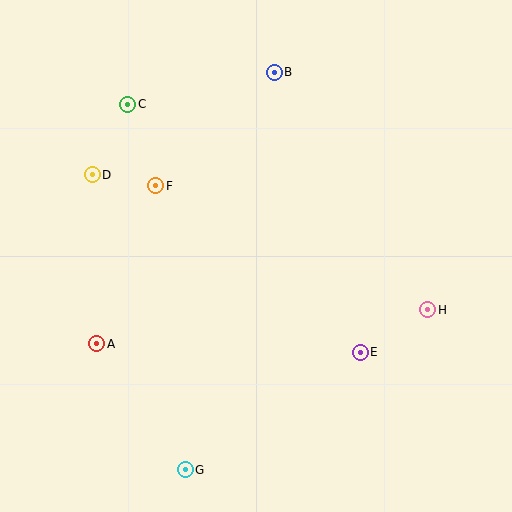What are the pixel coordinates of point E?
Point E is at (360, 352).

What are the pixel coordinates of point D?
Point D is at (92, 175).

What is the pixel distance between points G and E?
The distance between G and E is 211 pixels.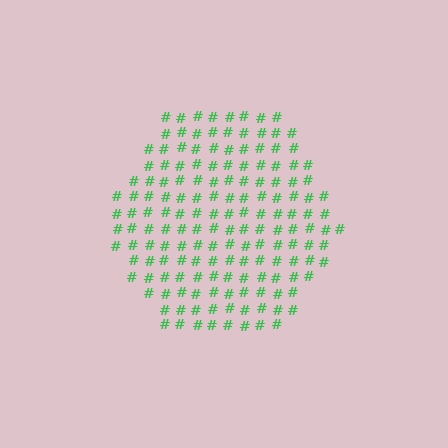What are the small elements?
The small elements are hash symbols.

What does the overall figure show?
The overall figure shows a hexagon.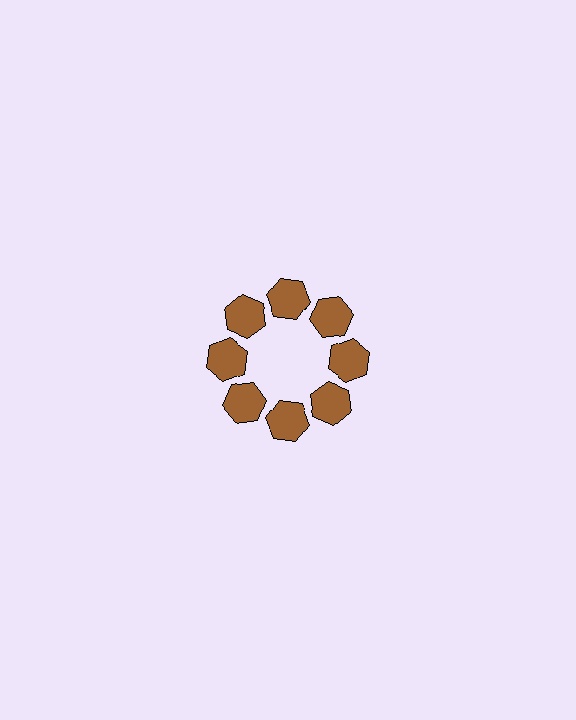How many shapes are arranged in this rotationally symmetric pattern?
There are 8 shapes, arranged in 8 groups of 1.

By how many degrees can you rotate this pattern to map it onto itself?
The pattern maps onto itself every 45 degrees of rotation.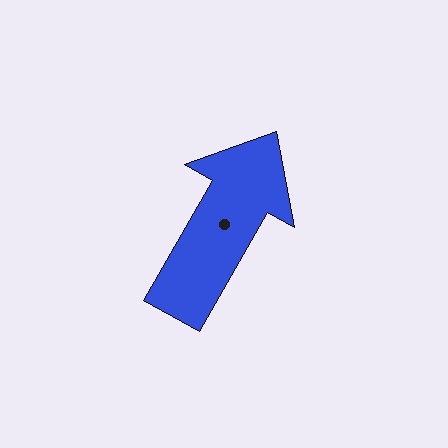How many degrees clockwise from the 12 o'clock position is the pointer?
Approximately 30 degrees.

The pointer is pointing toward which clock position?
Roughly 1 o'clock.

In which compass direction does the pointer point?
Northeast.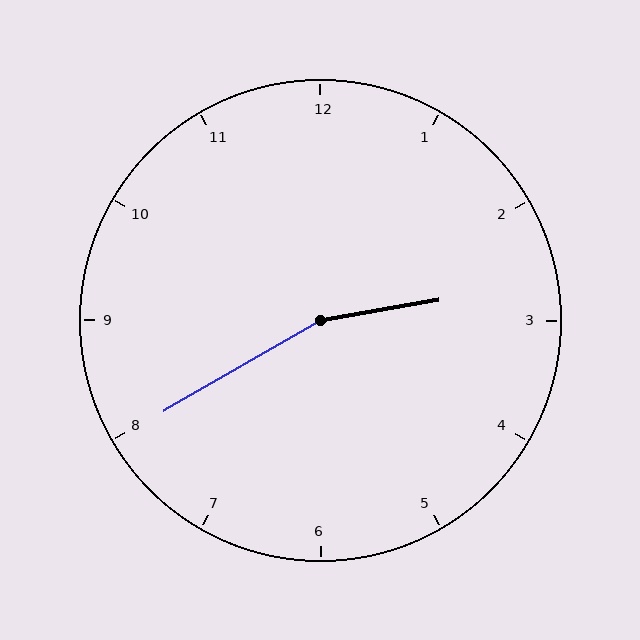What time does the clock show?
2:40.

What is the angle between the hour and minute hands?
Approximately 160 degrees.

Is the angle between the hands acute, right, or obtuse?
It is obtuse.